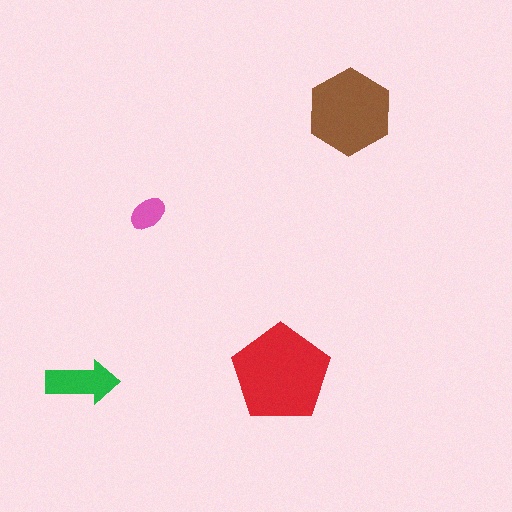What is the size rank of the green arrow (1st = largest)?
3rd.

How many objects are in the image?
There are 4 objects in the image.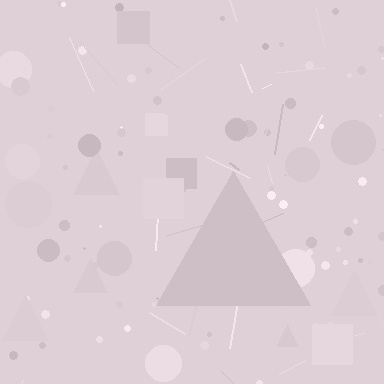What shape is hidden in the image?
A triangle is hidden in the image.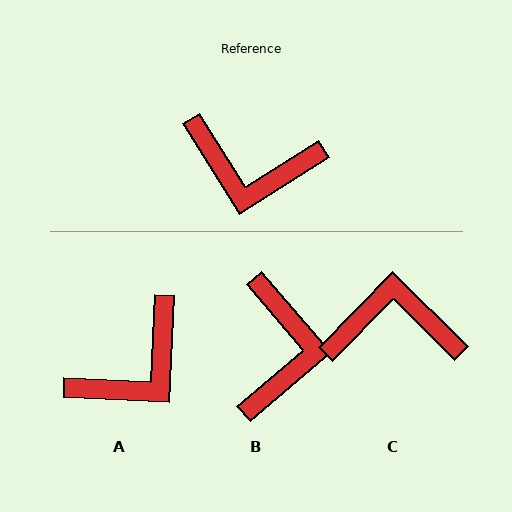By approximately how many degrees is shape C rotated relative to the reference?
Approximately 167 degrees clockwise.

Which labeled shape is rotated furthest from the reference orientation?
C, about 167 degrees away.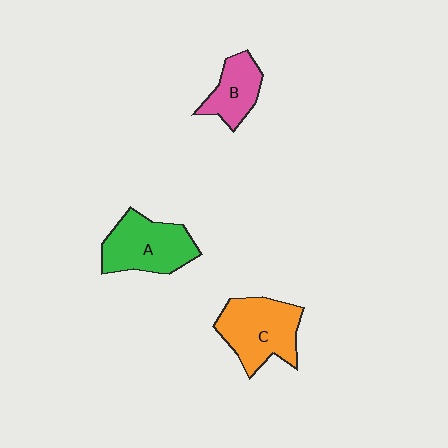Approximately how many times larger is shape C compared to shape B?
Approximately 1.7 times.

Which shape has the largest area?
Shape C (orange).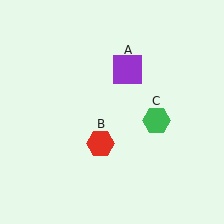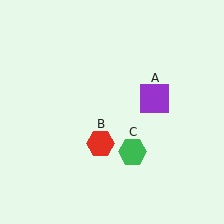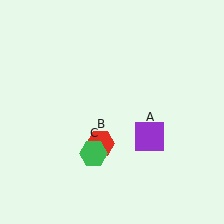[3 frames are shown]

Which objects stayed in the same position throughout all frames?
Red hexagon (object B) remained stationary.